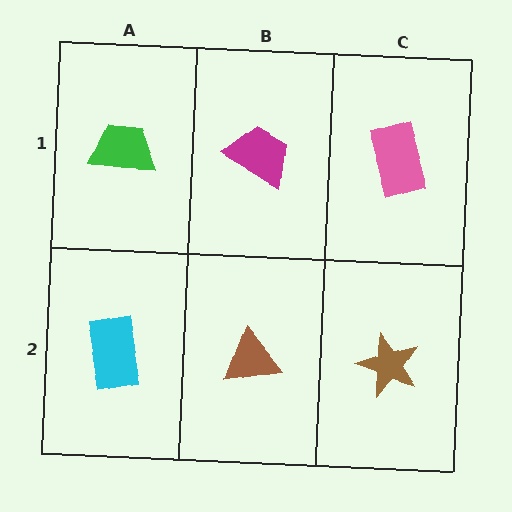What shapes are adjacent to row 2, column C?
A pink rectangle (row 1, column C), a brown triangle (row 2, column B).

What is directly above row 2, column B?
A magenta trapezoid.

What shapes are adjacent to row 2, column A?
A green trapezoid (row 1, column A), a brown triangle (row 2, column B).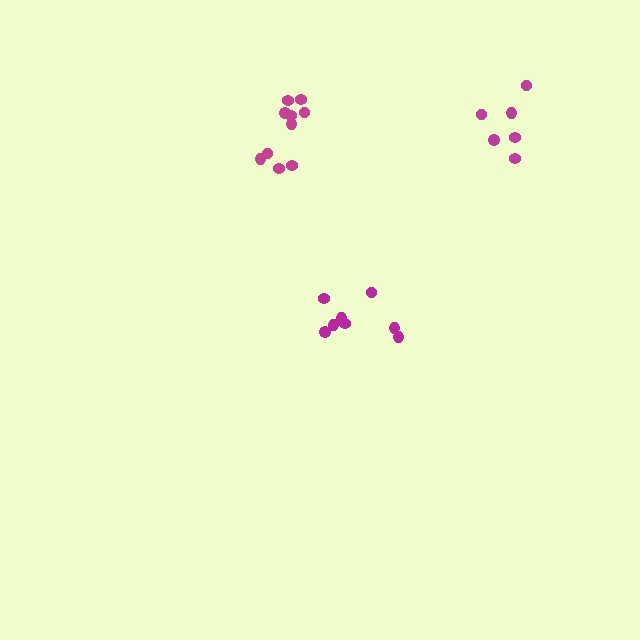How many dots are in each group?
Group 1: 6 dots, Group 2: 10 dots, Group 3: 8 dots (24 total).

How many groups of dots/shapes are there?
There are 3 groups.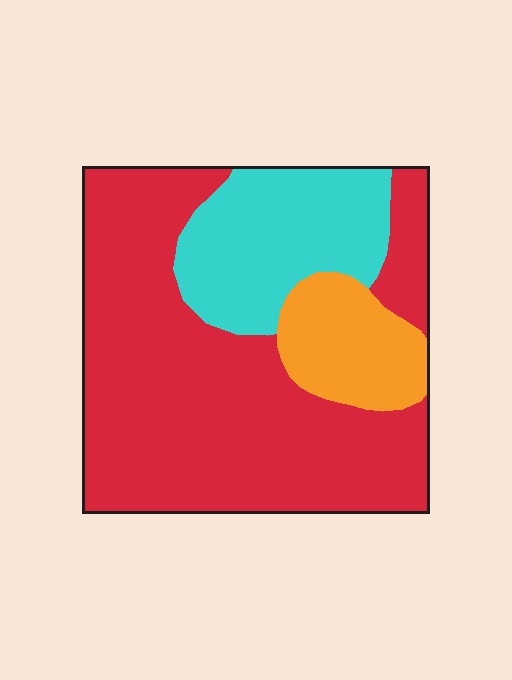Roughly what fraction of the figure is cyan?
Cyan covers roughly 20% of the figure.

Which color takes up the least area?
Orange, at roughly 15%.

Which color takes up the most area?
Red, at roughly 65%.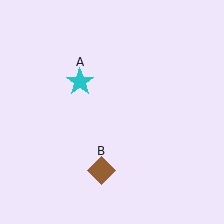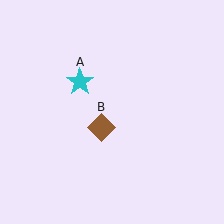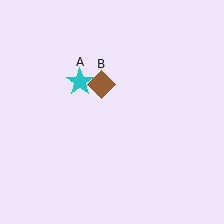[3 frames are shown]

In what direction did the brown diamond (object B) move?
The brown diamond (object B) moved up.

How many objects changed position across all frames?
1 object changed position: brown diamond (object B).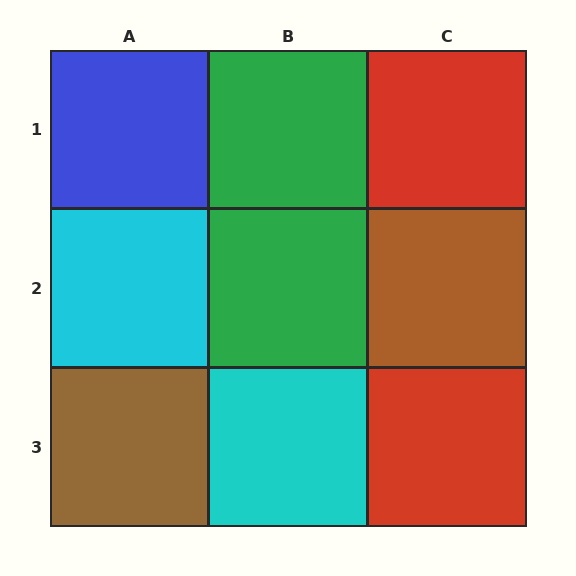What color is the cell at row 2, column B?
Green.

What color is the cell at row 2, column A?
Cyan.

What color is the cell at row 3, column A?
Brown.